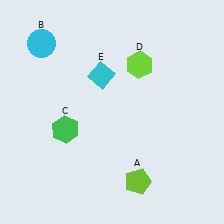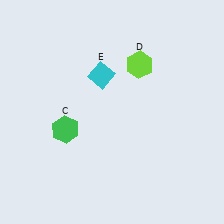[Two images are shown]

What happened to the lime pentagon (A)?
The lime pentagon (A) was removed in Image 2. It was in the bottom-right area of Image 1.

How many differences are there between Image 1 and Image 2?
There are 2 differences between the two images.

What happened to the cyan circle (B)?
The cyan circle (B) was removed in Image 2. It was in the top-left area of Image 1.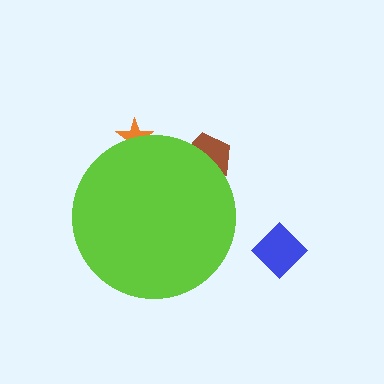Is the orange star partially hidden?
Yes, the orange star is partially hidden behind the lime circle.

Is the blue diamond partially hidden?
No, the blue diamond is fully visible.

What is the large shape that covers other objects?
A lime circle.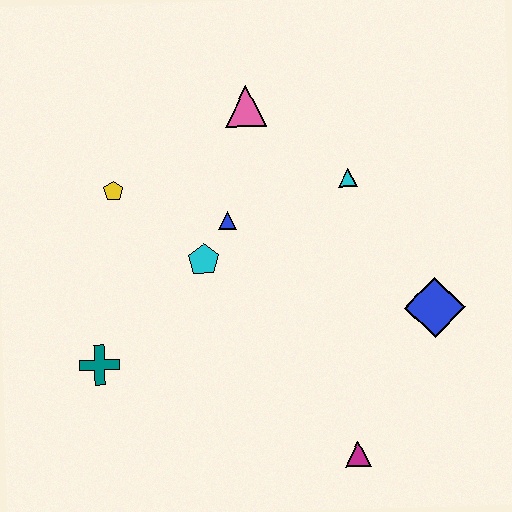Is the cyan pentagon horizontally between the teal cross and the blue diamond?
Yes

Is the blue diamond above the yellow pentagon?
No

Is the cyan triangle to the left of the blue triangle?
No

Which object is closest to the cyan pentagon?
The blue triangle is closest to the cyan pentagon.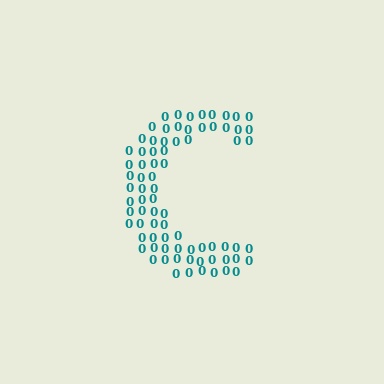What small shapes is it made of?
It is made of small digit 0's.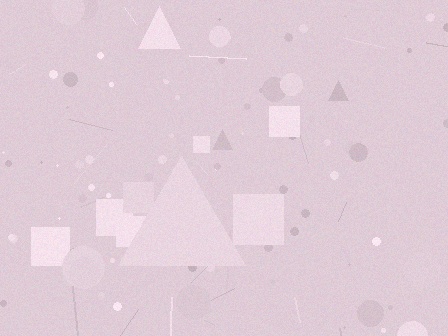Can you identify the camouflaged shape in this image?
The camouflaged shape is a triangle.